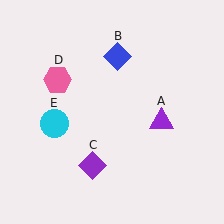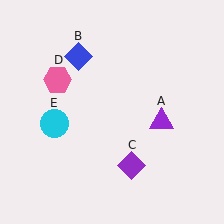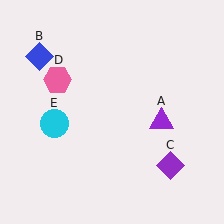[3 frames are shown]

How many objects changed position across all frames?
2 objects changed position: blue diamond (object B), purple diamond (object C).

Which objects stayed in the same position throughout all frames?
Purple triangle (object A) and pink hexagon (object D) and cyan circle (object E) remained stationary.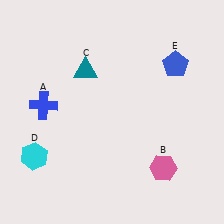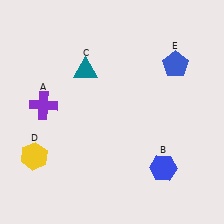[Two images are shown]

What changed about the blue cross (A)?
In Image 1, A is blue. In Image 2, it changed to purple.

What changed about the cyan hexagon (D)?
In Image 1, D is cyan. In Image 2, it changed to yellow.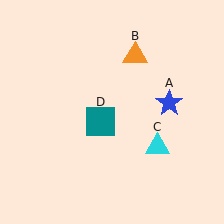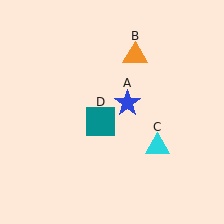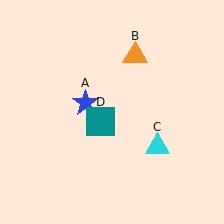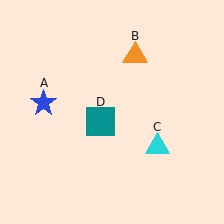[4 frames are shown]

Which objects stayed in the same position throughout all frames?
Orange triangle (object B) and cyan triangle (object C) and teal square (object D) remained stationary.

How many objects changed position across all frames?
1 object changed position: blue star (object A).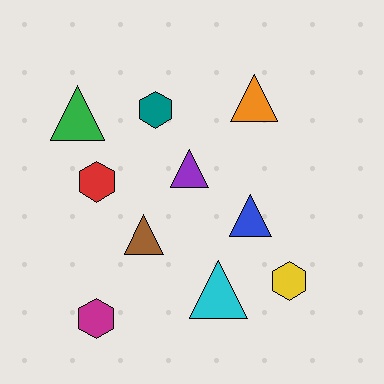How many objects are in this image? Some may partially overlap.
There are 10 objects.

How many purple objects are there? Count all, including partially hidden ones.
There is 1 purple object.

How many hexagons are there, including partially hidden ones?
There are 4 hexagons.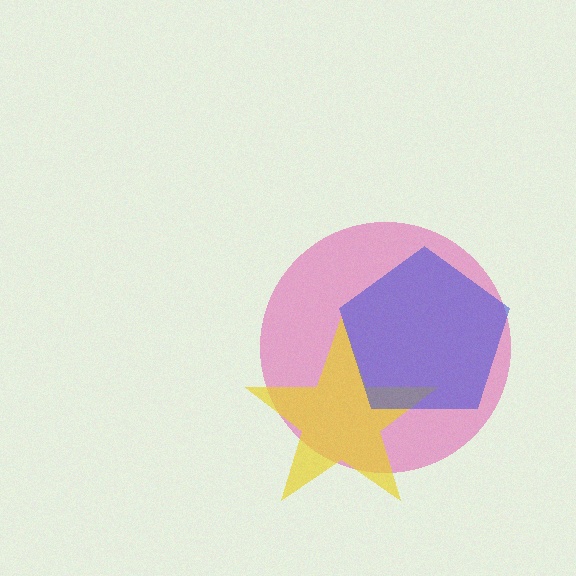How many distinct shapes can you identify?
There are 3 distinct shapes: a pink circle, a yellow star, a blue pentagon.